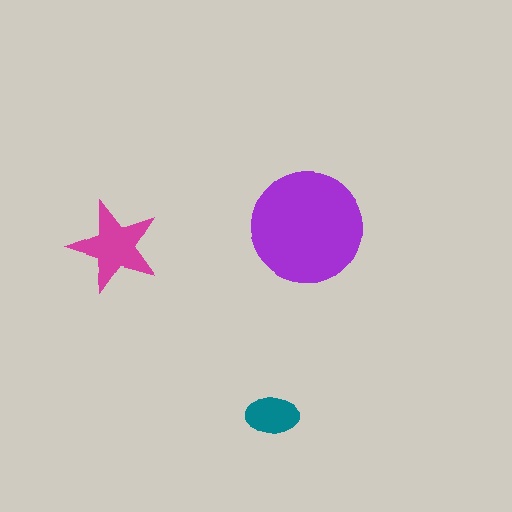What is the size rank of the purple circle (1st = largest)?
1st.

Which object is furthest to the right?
The purple circle is rightmost.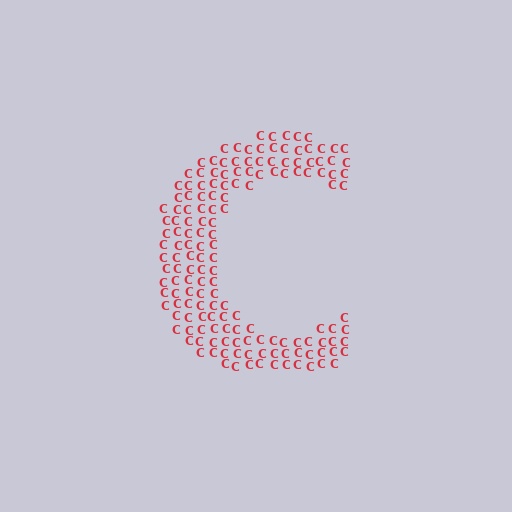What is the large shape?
The large shape is the letter C.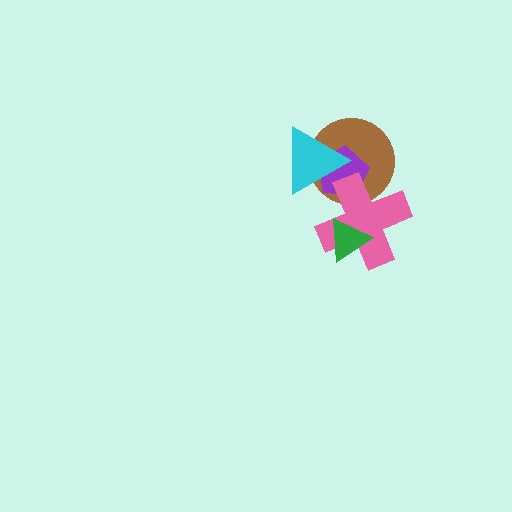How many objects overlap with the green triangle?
1 object overlaps with the green triangle.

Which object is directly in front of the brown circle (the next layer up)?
The purple pentagon is directly in front of the brown circle.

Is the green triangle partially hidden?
No, no other shape covers it.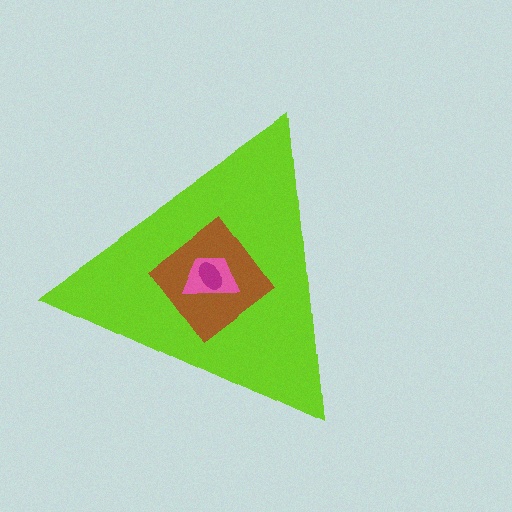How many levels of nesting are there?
4.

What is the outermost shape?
The lime triangle.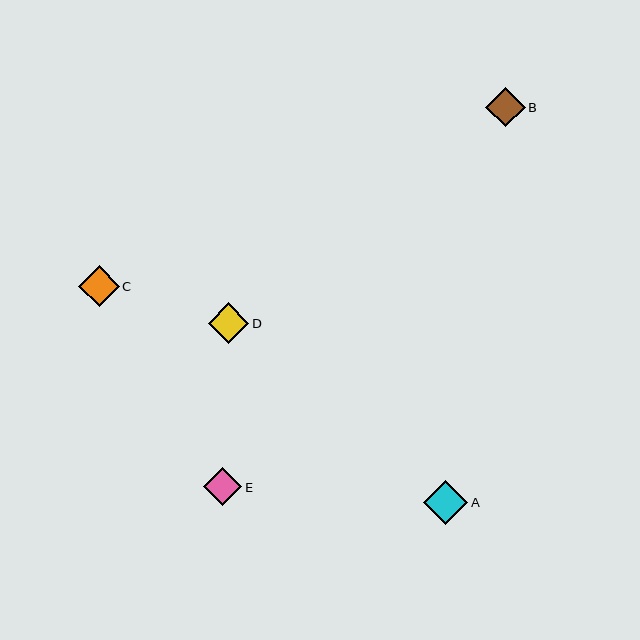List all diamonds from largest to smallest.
From largest to smallest: A, D, C, B, E.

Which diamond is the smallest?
Diamond E is the smallest with a size of approximately 38 pixels.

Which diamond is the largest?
Diamond A is the largest with a size of approximately 44 pixels.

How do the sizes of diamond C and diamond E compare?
Diamond C and diamond E are approximately the same size.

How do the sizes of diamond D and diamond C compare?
Diamond D and diamond C are approximately the same size.